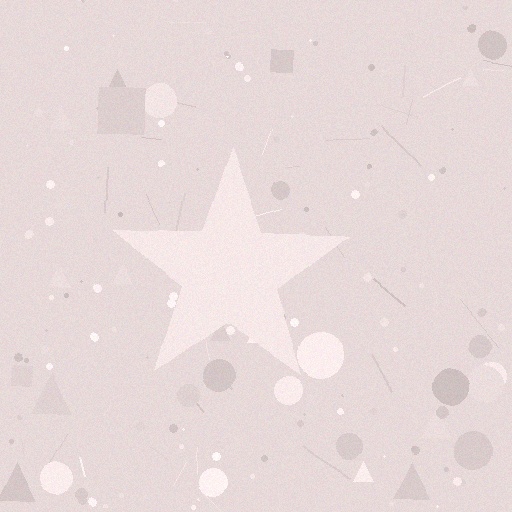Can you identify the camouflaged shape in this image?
The camouflaged shape is a star.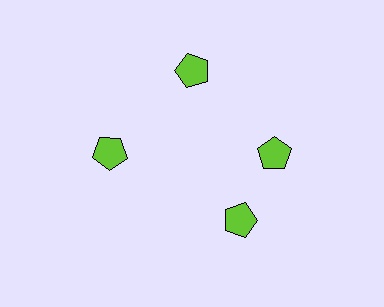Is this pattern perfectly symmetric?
No. The 4 lime pentagons are arranged in a ring, but one element near the 6 o'clock position is rotated out of alignment along the ring, breaking the 4-fold rotational symmetry.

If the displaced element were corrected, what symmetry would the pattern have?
It would have 4-fold rotational symmetry — the pattern would map onto itself every 90 degrees.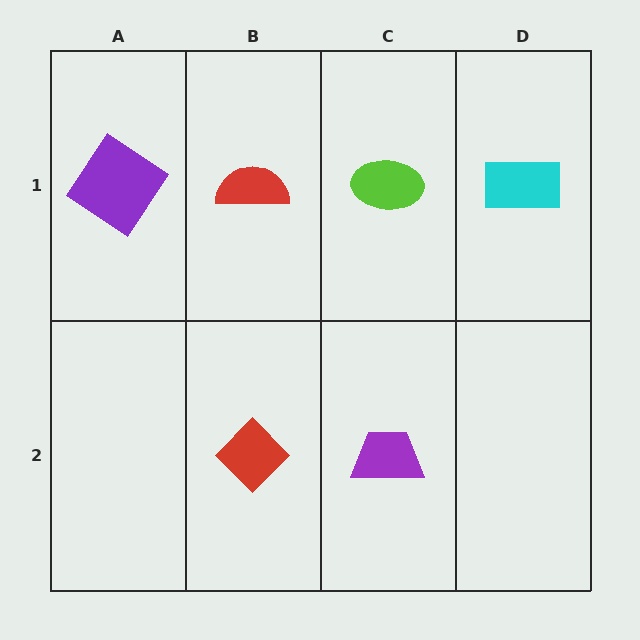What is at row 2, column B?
A red diamond.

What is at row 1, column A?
A purple diamond.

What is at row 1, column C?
A lime ellipse.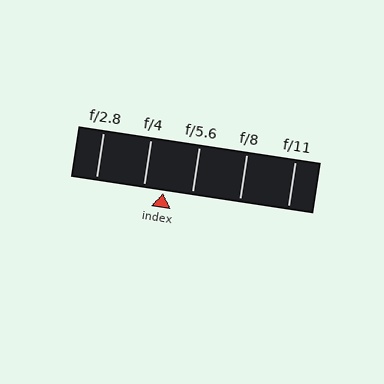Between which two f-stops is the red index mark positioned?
The index mark is between f/4 and f/5.6.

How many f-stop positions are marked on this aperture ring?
There are 5 f-stop positions marked.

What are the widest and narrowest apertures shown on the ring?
The widest aperture shown is f/2.8 and the narrowest is f/11.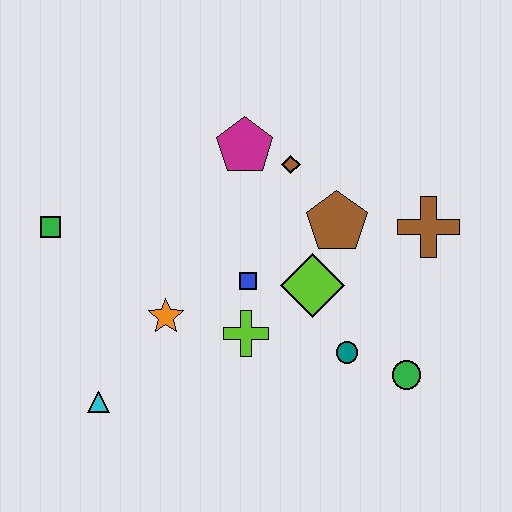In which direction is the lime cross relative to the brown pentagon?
The lime cross is below the brown pentagon.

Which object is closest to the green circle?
The teal circle is closest to the green circle.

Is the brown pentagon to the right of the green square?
Yes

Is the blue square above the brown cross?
No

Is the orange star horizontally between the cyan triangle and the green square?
No